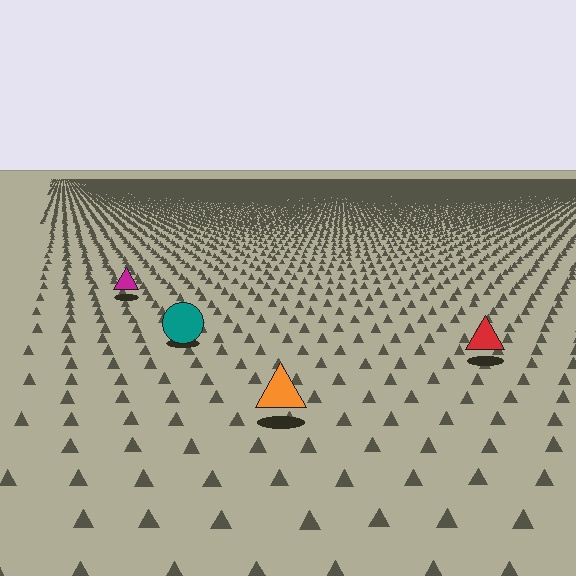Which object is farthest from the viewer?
The magenta triangle is farthest from the viewer. It appears smaller and the ground texture around it is denser.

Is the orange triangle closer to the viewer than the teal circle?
Yes. The orange triangle is closer — you can tell from the texture gradient: the ground texture is coarser near it.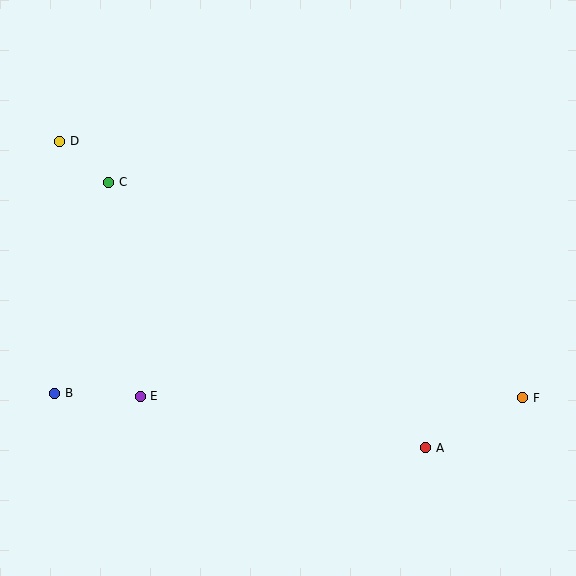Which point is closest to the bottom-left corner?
Point B is closest to the bottom-left corner.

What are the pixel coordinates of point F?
Point F is at (522, 398).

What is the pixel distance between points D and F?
The distance between D and F is 529 pixels.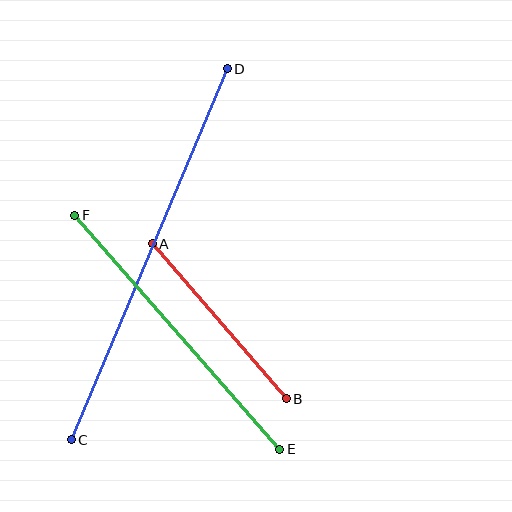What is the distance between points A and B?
The distance is approximately 205 pixels.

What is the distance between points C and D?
The distance is approximately 402 pixels.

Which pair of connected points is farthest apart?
Points C and D are farthest apart.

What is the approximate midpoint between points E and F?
The midpoint is at approximately (177, 332) pixels.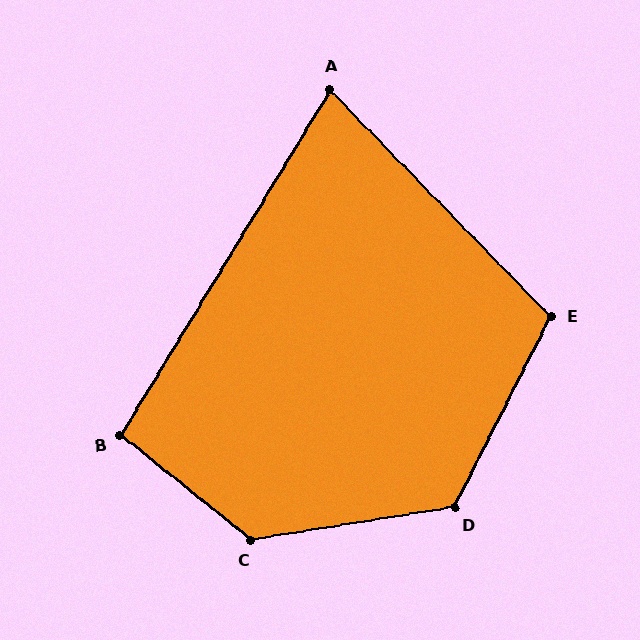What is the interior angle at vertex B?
Approximately 98 degrees (obtuse).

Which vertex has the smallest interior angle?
A, at approximately 75 degrees.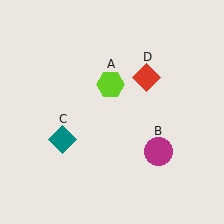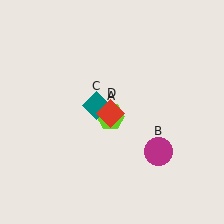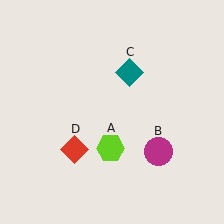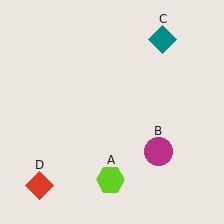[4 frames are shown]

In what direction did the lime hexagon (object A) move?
The lime hexagon (object A) moved down.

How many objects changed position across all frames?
3 objects changed position: lime hexagon (object A), teal diamond (object C), red diamond (object D).